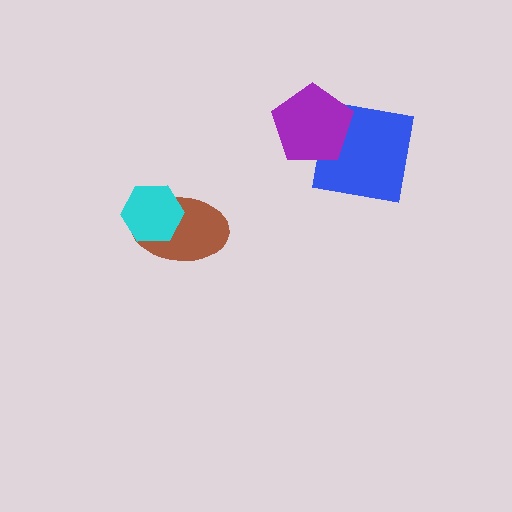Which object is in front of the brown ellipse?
The cyan hexagon is in front of the brown ellipse.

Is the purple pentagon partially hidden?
No, no other shape covers it.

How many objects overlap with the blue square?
1 object overlaps with the blue square.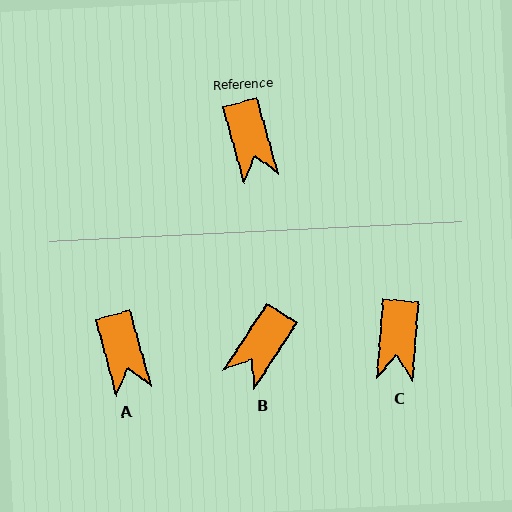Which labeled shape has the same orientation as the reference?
A.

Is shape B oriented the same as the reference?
No, it is off by about 49 degrees.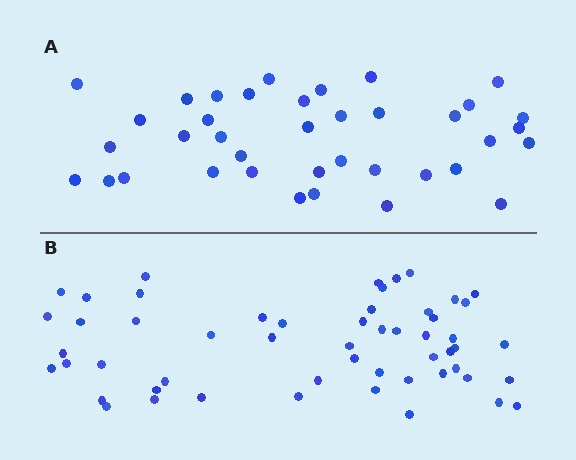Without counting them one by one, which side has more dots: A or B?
Region B (the bottom region) has more dots.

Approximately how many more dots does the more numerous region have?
Region B has approximately 15 more dots than region A.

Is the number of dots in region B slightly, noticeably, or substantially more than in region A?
Region B has noticeably more, but not dramatically so. The ratio is roughly 1.4 to 1.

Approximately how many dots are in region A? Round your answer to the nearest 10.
About 40 dots. (The exact count is 38, which rounds to 40.)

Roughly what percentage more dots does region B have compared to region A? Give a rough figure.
About 40% more.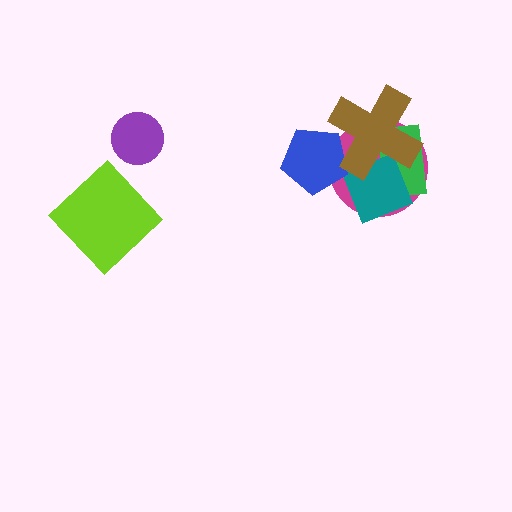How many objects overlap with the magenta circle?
4 objects overlap with the magenta circle.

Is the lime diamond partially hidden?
No, no other shape covers it.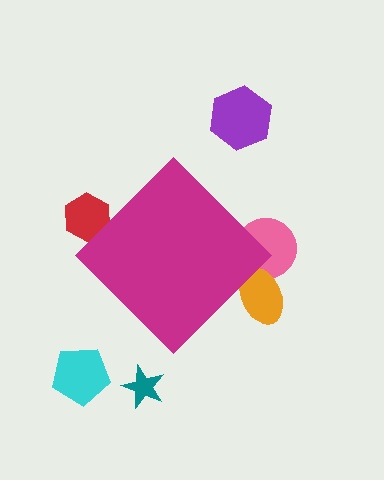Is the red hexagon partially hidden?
Yes, the red hexagon is partially hidden behind the magenta diamond.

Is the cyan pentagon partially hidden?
No, the cyan pentagon is fully visible.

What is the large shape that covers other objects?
A magenta diamond.